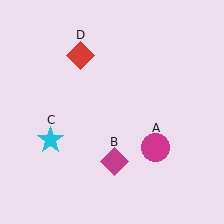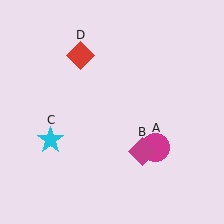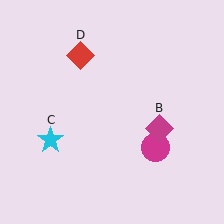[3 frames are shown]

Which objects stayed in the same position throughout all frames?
Magenta circle (object A) and cyan star (object C) and red diamond (object D) remained stationary.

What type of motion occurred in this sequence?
The magenta diamond (object B) rotated counterclockwise around the center of the scene.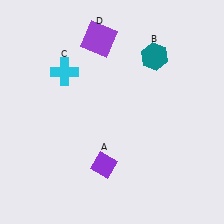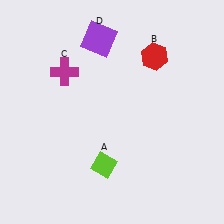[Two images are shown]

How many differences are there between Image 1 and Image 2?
There are 3 differences between the two images.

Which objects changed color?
A changed from purple to lime. B changed from teal to red. C changed from cyan to magenta.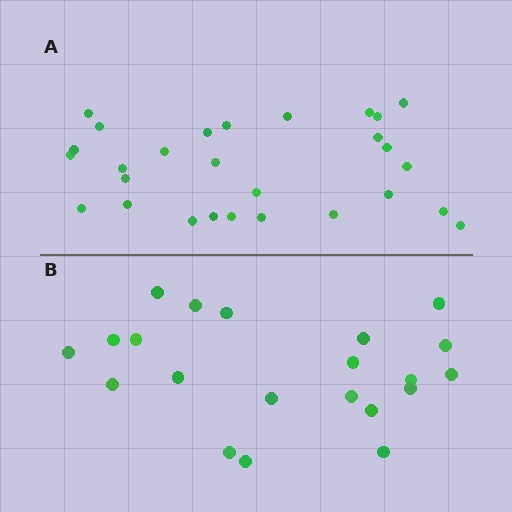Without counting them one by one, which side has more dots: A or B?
Region A (the top region) has more dots.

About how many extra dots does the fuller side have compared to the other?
Region A has roughly 8 or so more dots than region B.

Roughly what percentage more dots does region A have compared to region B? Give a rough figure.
About 35% more.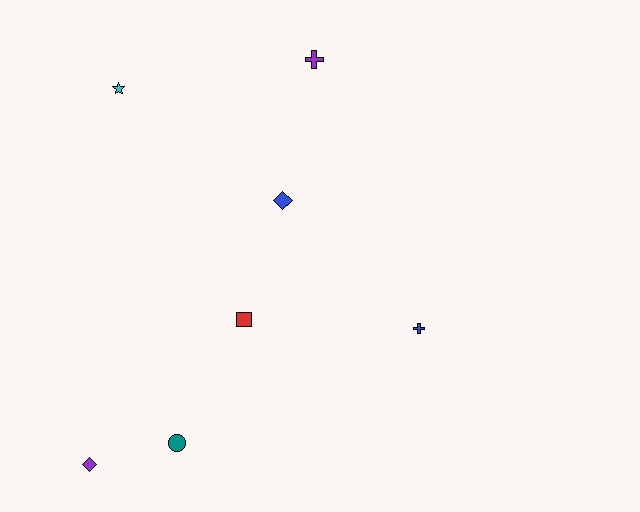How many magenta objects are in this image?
There are no magenta objects.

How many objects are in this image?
There are 7 objects.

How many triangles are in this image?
There are no triangles.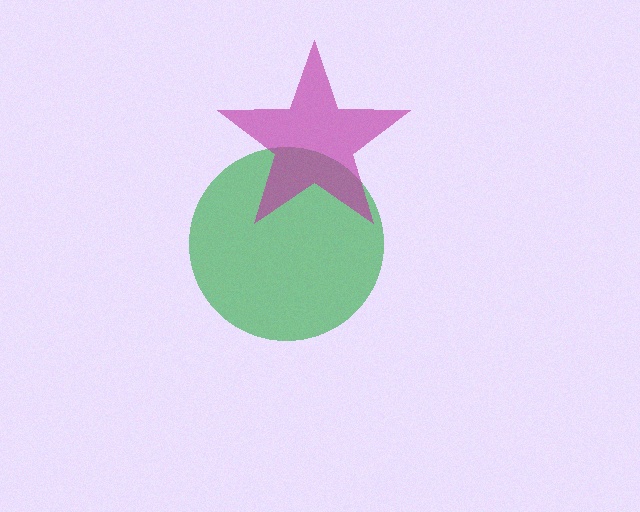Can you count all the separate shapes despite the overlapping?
Yes, there are 2 separate shapes.